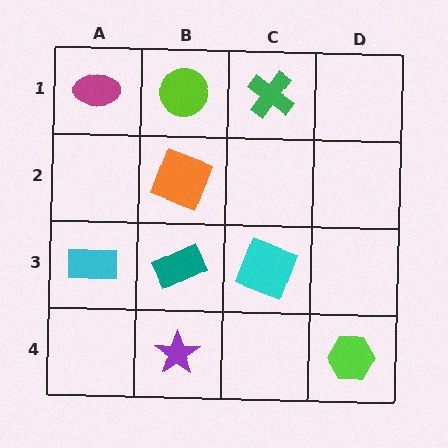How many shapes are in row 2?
1 shape.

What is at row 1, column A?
A magenta ellipse.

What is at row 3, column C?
A cyan square.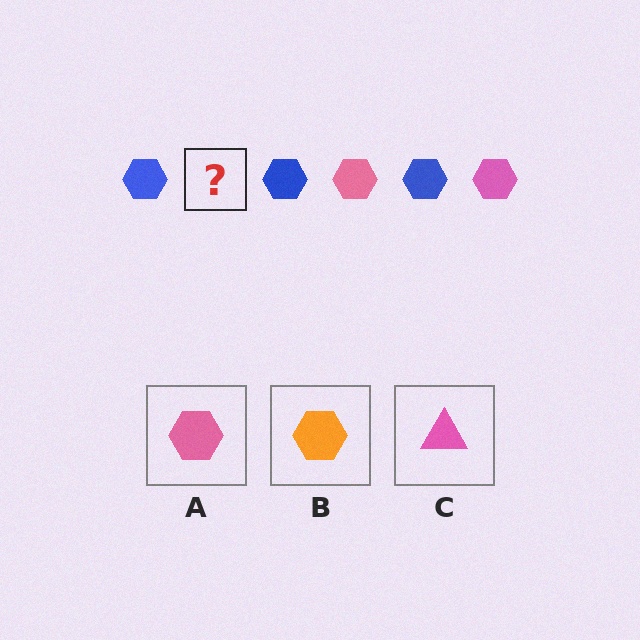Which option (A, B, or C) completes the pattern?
A.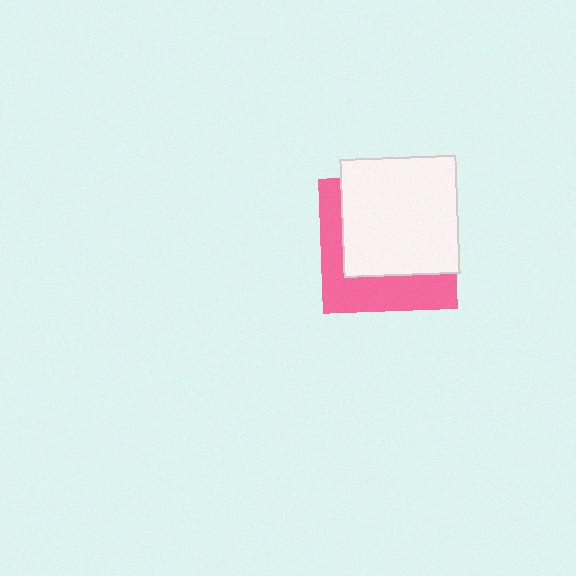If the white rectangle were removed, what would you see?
You would see the complete pink square.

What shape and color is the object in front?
The object in front is a white rectangle.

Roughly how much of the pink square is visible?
A small part of it is visible (roughly 38%).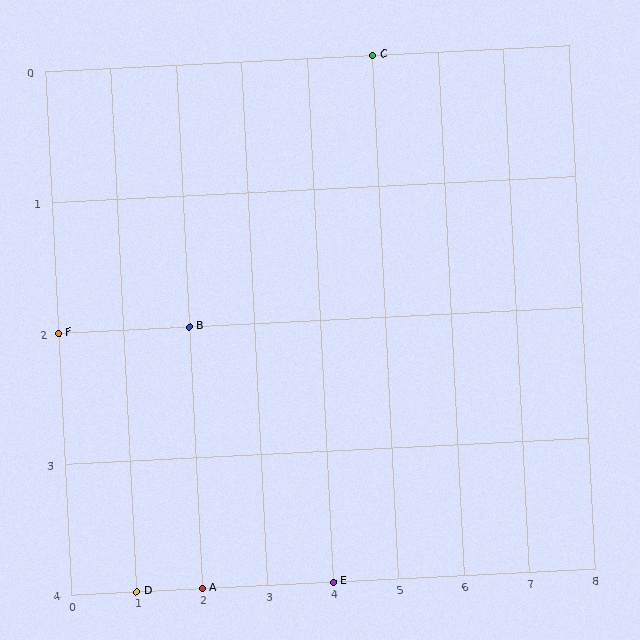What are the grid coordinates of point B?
Point B is at grid coordinates (2, 2).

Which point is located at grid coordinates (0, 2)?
Point F is at (0, 2).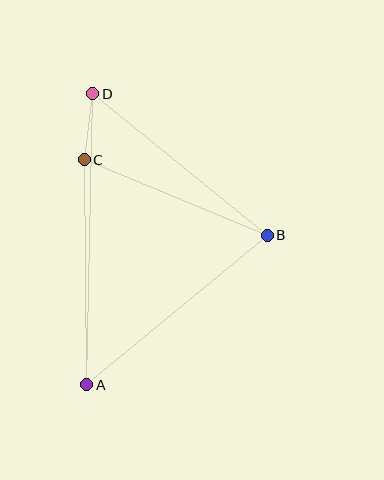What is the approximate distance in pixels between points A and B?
The distance between A and B is approximately 234 pixels.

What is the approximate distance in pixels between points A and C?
The distance between A and C is approximately 225 pixels.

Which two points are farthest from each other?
Points A and D are farthest from each other.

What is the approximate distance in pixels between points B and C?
The distance between B and C is approximately 198 pixels.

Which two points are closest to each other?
Points C and D are closest to each other.